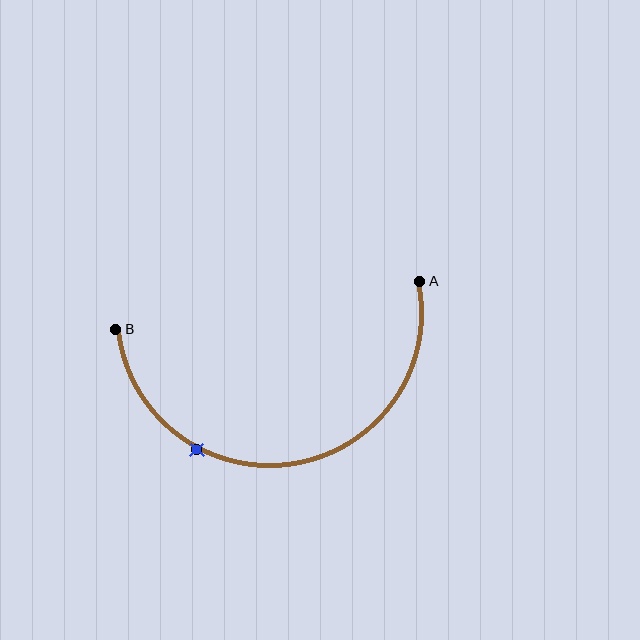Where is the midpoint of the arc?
The arc midpoint is the point on the curve farthest from the straight line joining A and B. It sits below that line.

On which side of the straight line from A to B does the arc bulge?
The arc bulges below the straight line connecting A and B.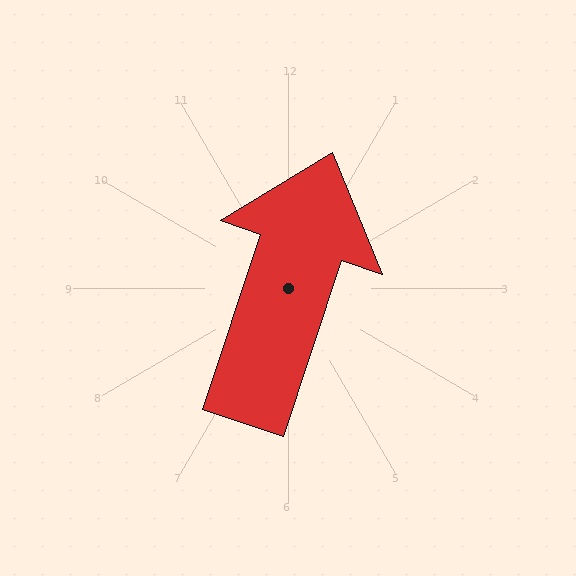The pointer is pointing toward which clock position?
Roughly 1 o'clock.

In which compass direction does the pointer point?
North.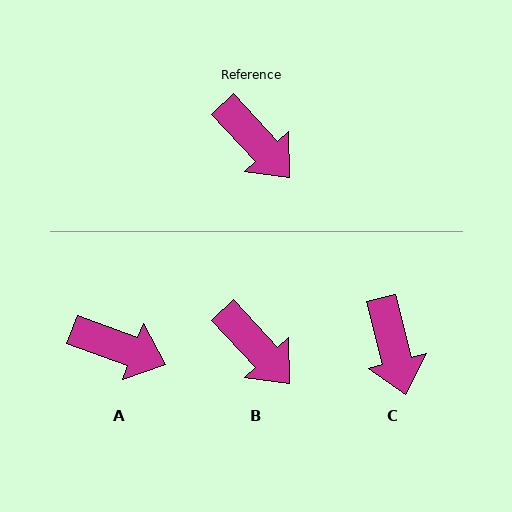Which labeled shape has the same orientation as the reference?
B.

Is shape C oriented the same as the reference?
No, it is off by about 28 degrees.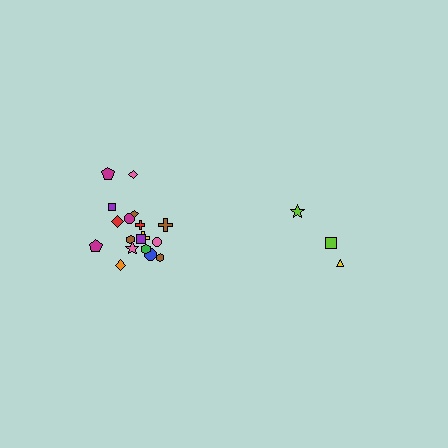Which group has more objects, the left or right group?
The left group.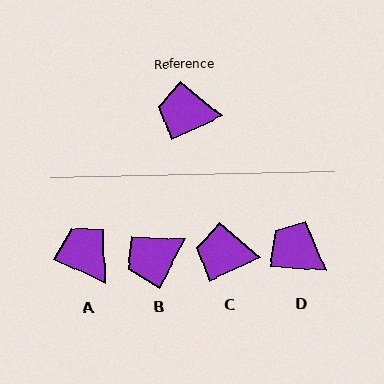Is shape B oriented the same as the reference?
No, it is off by about 38 degrees.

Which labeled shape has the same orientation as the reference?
C.